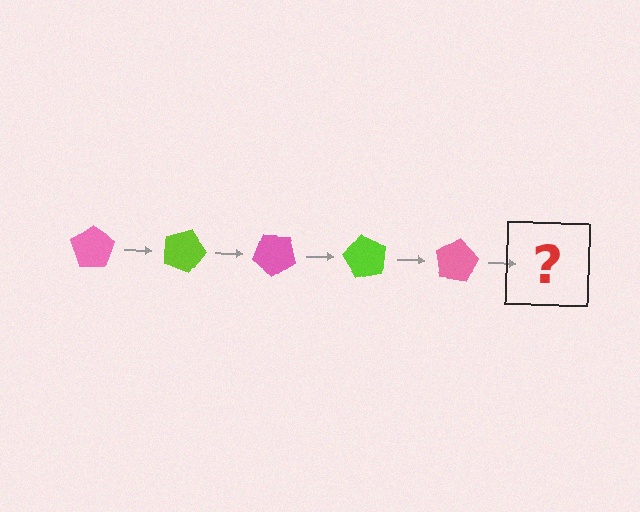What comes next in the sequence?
The next element should be a lime pentagon, rotated 100 degrees from the start.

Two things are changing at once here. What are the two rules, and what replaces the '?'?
The two rules are that it rotates 20 degrees each step and the color cycles through pink and lime. The '?' should be a lime pentagon, rotated 100 degrees from the start.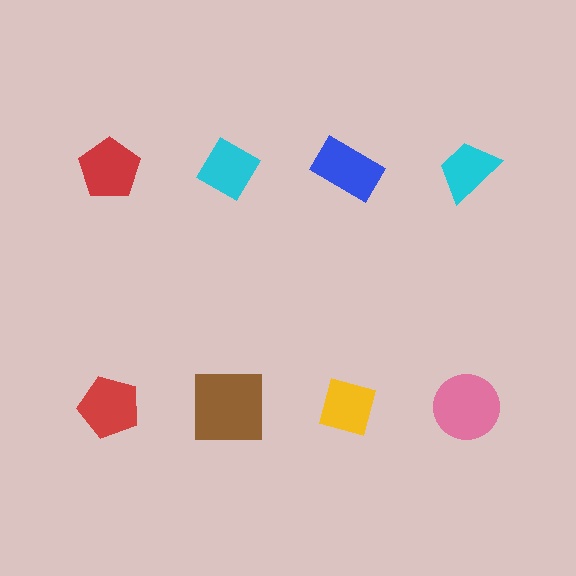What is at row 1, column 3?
A blue rectangle.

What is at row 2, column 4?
A pink circle.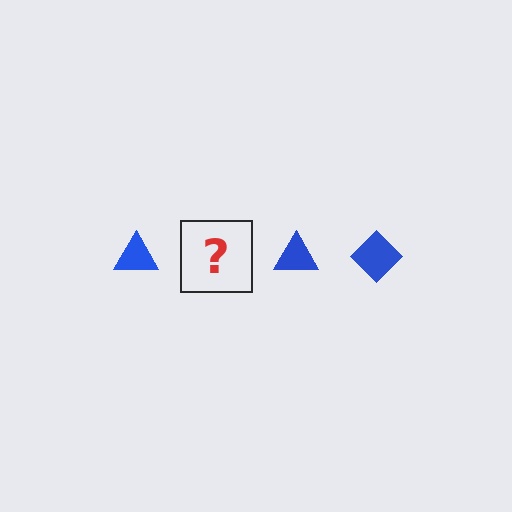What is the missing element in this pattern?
The missing element is a blue diamond.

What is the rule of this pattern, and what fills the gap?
The rule is that the pattern cycles through triangle, diamond shapes in blue. The gap should be filled with a blue diamond.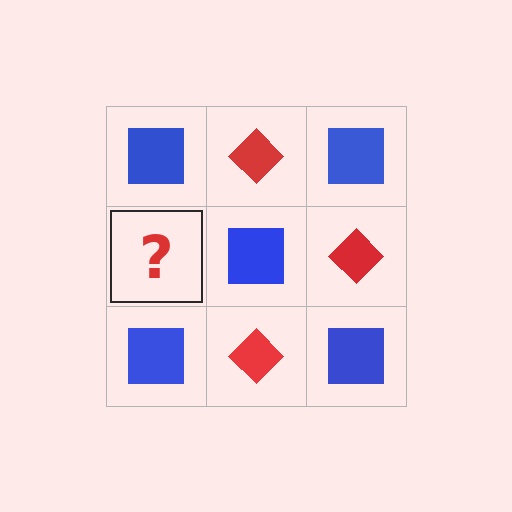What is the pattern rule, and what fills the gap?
The rule is that it alternates blue square and red diamond in a checkerboard pattern. The gap should be filled with a red diamond.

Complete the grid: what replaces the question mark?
The question mark should be replaced with a red diamond.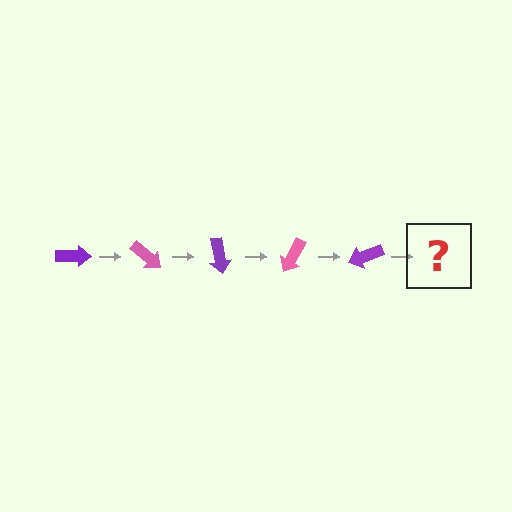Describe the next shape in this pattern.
It should be a pink arrow, rotated 200 degrees from the start.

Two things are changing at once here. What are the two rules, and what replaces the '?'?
The two rules are that it rotates 40 degrees each step and the color cycles through purple and pink. The '?' should be a pink arrow, rotated 200 degrees from the start.